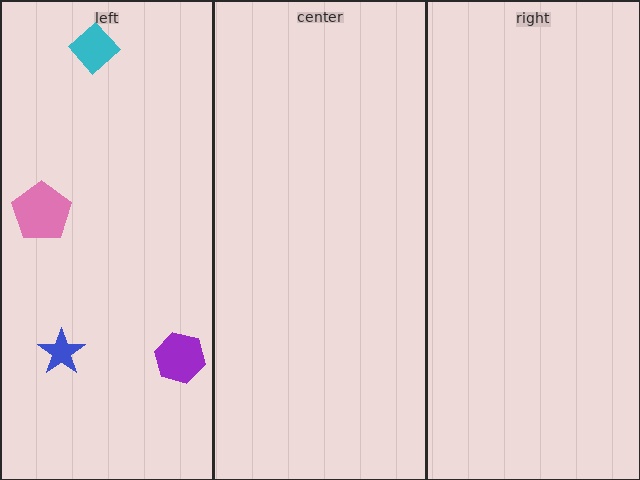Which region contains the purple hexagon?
The left region.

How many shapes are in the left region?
4.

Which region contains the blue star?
The left region.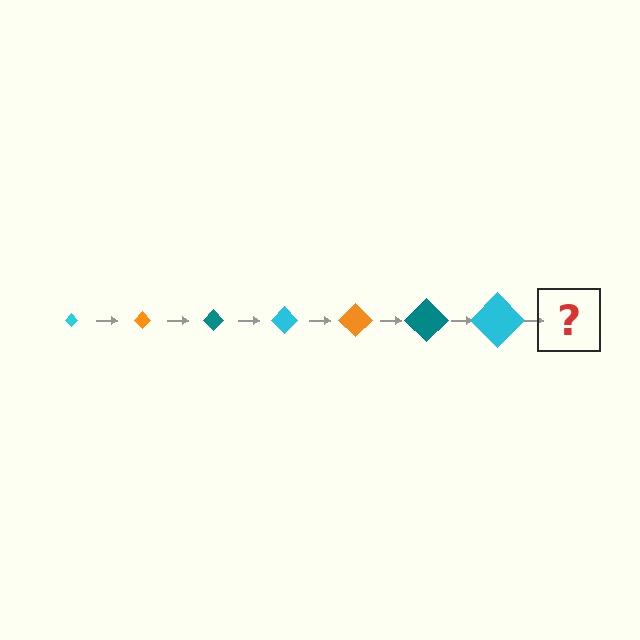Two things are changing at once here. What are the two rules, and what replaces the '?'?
The two rules are that the diamond grows larger each step and the color cycles through cyan, orange, and teal. The '?' should be an orange diamond, larger than the previous one.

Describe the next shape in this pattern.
It should be an orange diamond, larger than the previous one.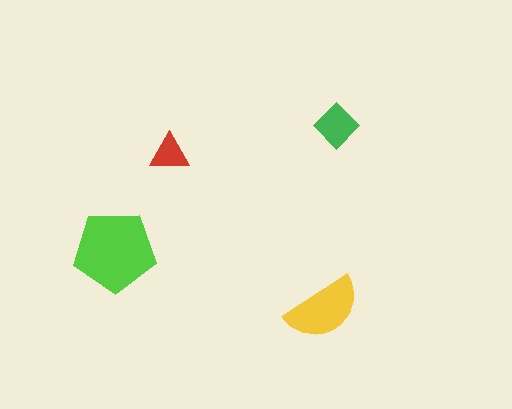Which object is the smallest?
The red triangle.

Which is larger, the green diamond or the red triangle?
The green diamond.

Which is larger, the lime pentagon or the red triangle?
The lime pentagon.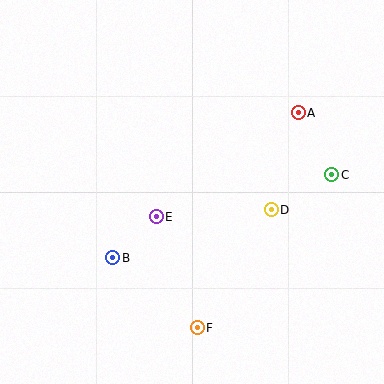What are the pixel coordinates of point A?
Point A is at (298, 113).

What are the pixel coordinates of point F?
Point F is at (197, 328).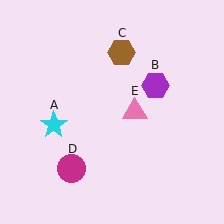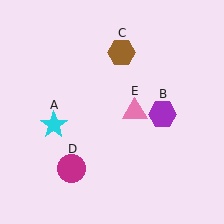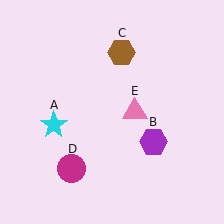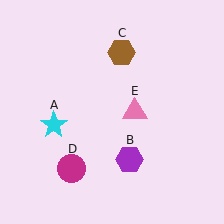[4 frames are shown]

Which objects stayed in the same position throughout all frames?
Cyan star (object A) and brown hexagon (object C) and magenta circle (object D) and pink triangle (object E) remained stationary.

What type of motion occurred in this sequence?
The purple hexagon (object B) rotated clockwise around the center of the scene.